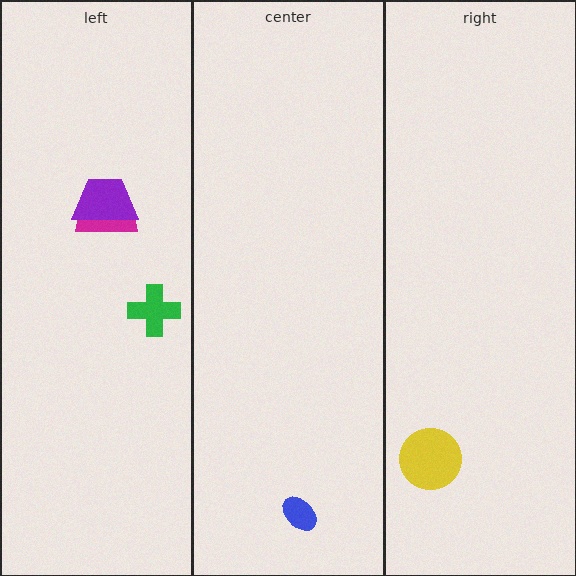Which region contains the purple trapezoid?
The left region.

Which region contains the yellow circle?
The right region.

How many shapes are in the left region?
3.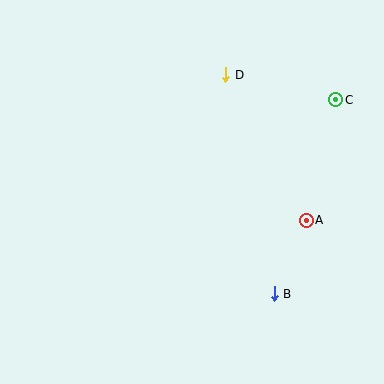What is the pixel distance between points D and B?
The distance between D and B is 224 pixels.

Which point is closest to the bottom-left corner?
Point B is closest to the bottom-left corner.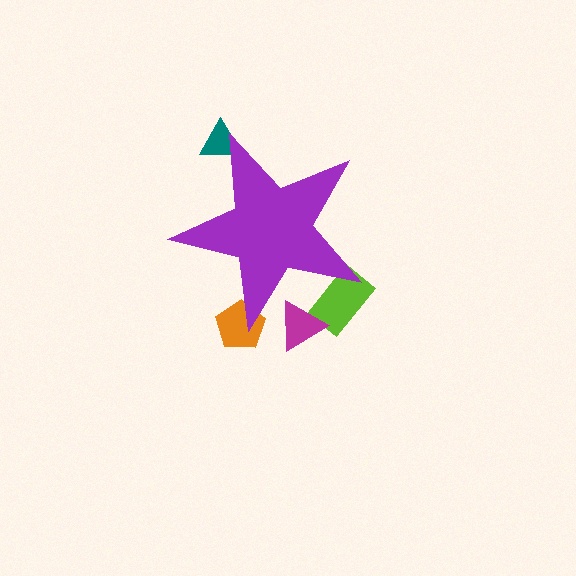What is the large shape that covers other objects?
A purple star.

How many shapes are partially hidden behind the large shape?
4 shapes are partially hidden.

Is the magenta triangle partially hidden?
Yes, the magenta triangle is partially hidden behind the purple star.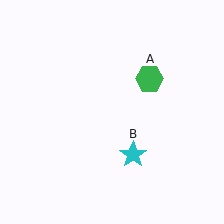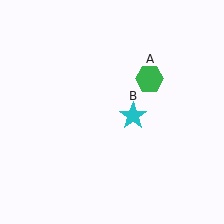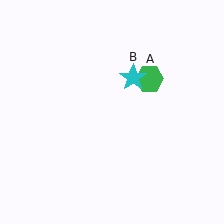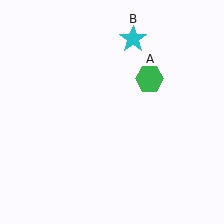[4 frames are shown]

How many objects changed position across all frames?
1 object changed position: cyan star (object B).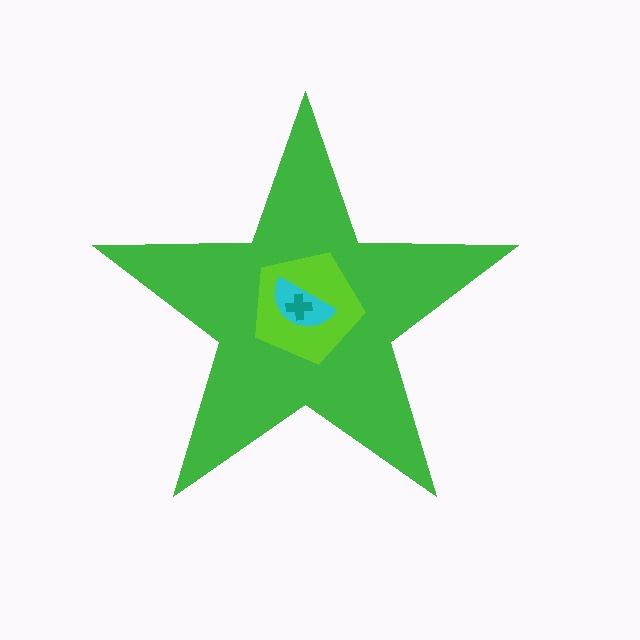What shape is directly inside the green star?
The lime pentagon.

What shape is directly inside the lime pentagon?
The cyan semicircle.